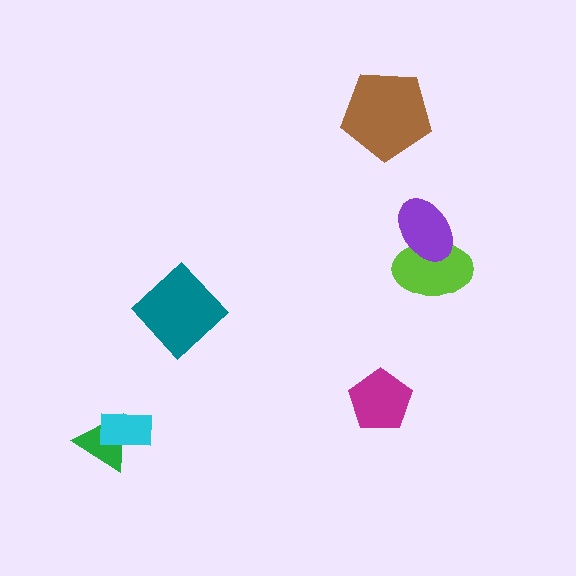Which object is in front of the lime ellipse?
The purple ellipse is in front of the lime ellipse.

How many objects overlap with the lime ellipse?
1 object overlaps with the lime ellipse.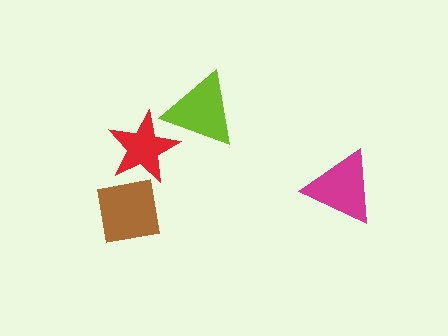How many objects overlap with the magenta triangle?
0 objects overlap with the magenta triangle.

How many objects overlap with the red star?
2 objects overlap with the red star.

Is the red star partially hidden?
Yes, it is partially covered by another shape.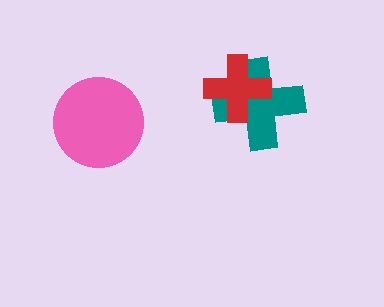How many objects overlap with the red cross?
1 object overlaps with the red cross.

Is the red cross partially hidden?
No, no other shape covers it.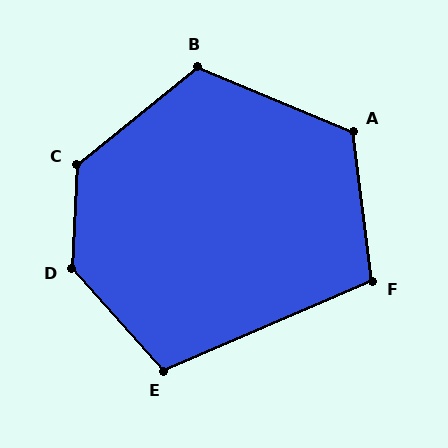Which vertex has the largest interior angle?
D, at approximately 135 degrees.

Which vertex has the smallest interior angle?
F, at approximately 106 degrees.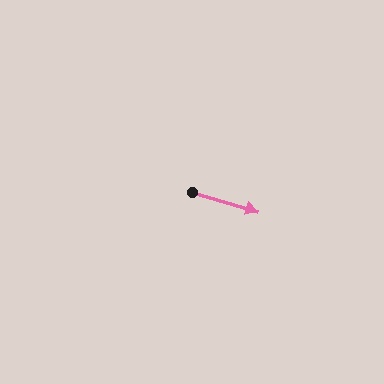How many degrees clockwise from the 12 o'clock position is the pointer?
Approximately 106 degrees.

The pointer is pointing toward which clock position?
Roughly 4 o'clock.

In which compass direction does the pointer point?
East.